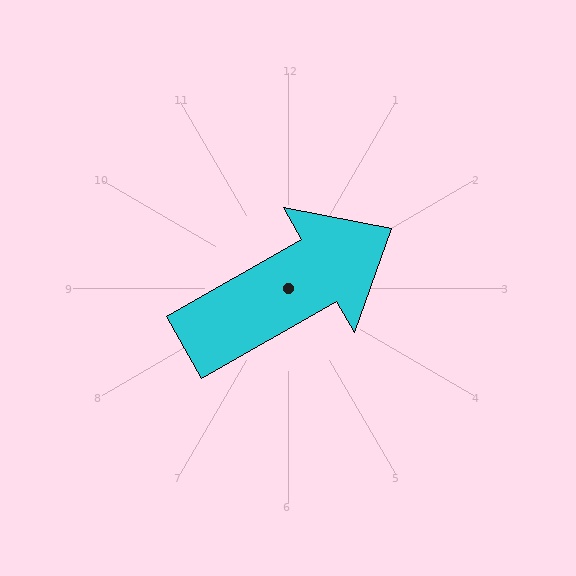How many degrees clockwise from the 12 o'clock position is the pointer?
Approximately 60 degrees.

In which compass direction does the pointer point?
Northeast.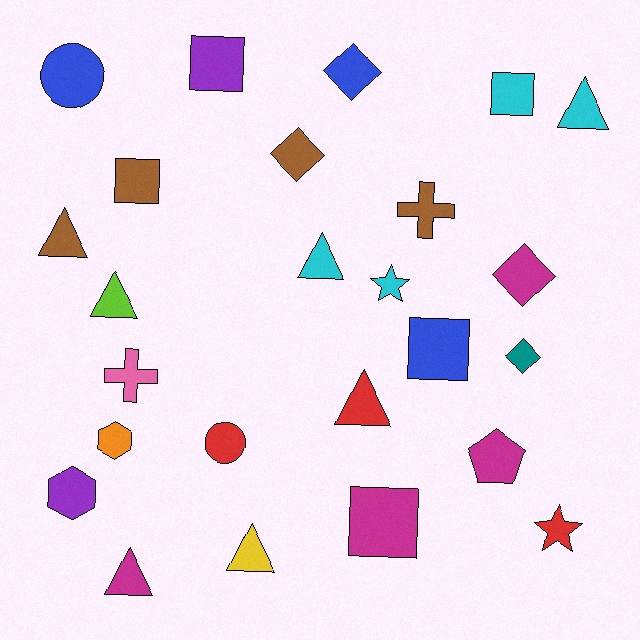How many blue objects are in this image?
There are 3 blue objects.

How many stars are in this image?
There are 2 stars.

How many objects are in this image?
There are 25 objects.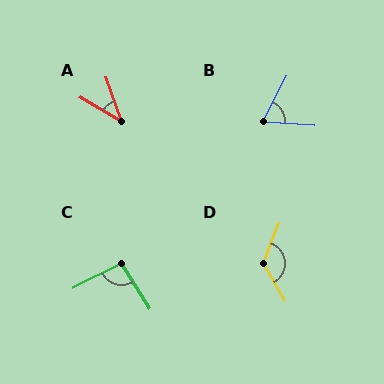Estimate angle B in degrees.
Approximately 65 degrees.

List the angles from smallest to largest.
A (40°), B (65°), C (95°), D (129°).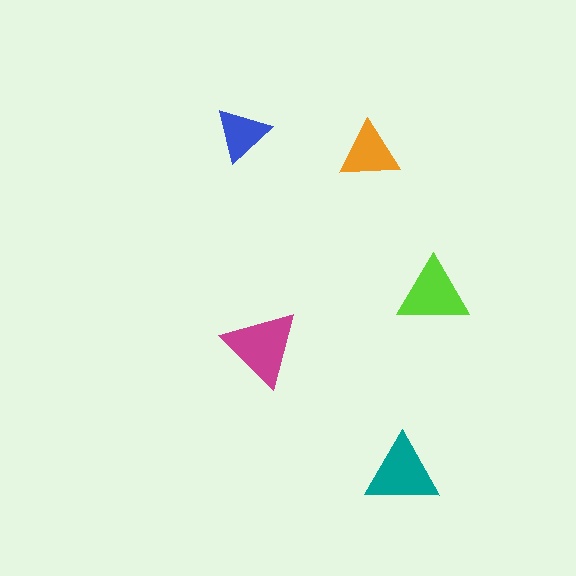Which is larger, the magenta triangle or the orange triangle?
The magenta one.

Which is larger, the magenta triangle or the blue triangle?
The magenta one.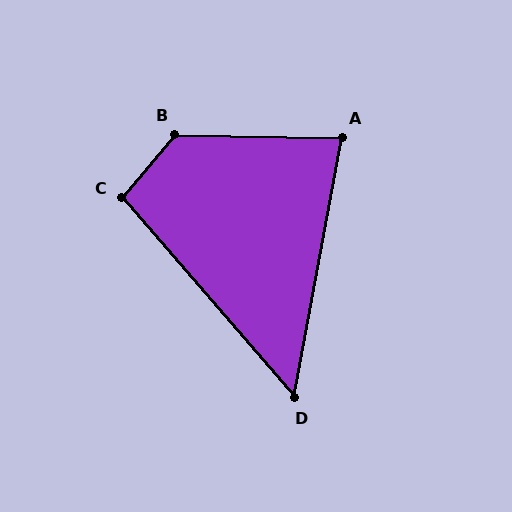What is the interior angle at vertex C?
Approximately 99 degrees (obtuse).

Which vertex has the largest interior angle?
B, at approximately 129 degrees.